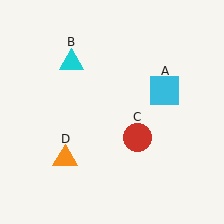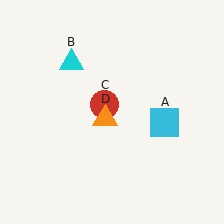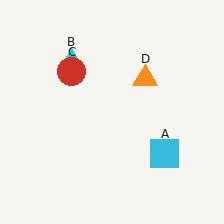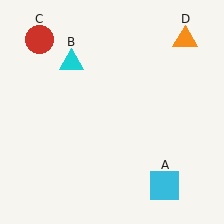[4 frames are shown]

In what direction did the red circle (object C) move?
The red circle (object C) moved up and to the left.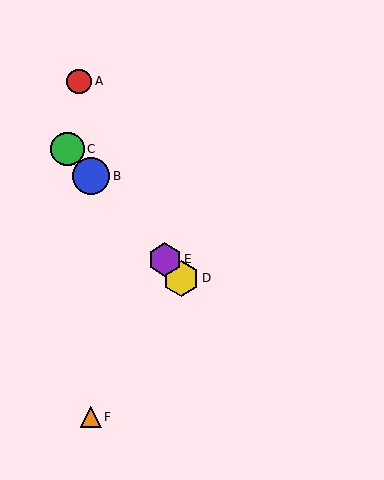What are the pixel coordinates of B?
Object B is at (91, 176).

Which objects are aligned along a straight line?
Objects B, C, D, E are aligned along a straight line.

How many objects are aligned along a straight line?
4 objects (B, C, D, E) are aligned along a straight line.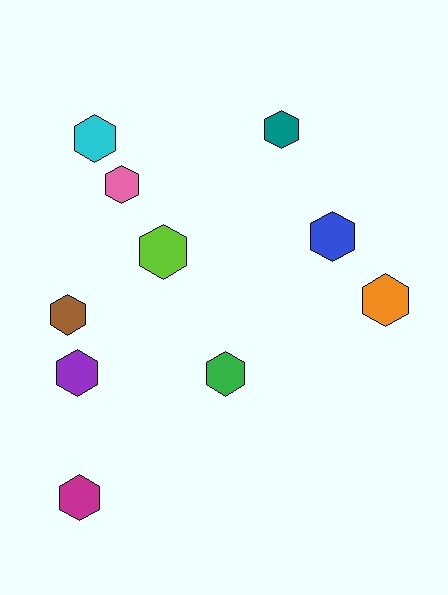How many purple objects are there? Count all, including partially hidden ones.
There is 1 purple object.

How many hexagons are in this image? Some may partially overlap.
There are 10 hexagons.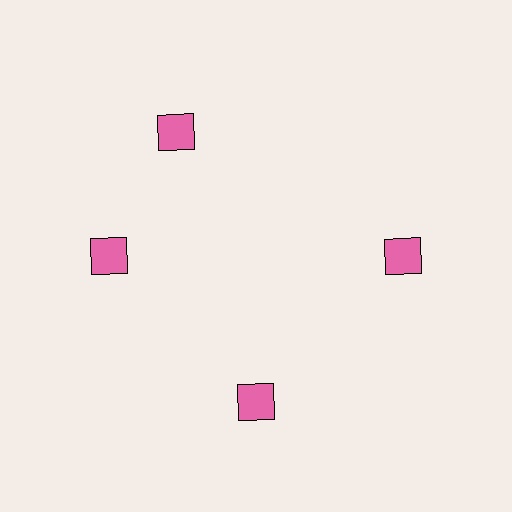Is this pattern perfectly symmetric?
No. The 4 pink squares are arranged in a ring, but one element near the 12 o'clock position is rotated out of alignment along the ring, breaking the 4-fold rotational symmetry.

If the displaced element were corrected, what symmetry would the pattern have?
It would have 4-fold rotational symmetry — the pattern would map onto itself every 90 degrees.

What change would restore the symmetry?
The symmetry would be restored by rotating it back into even spacing with its neighbors so that all 4 squares sit at equal angles and equal distance from the center.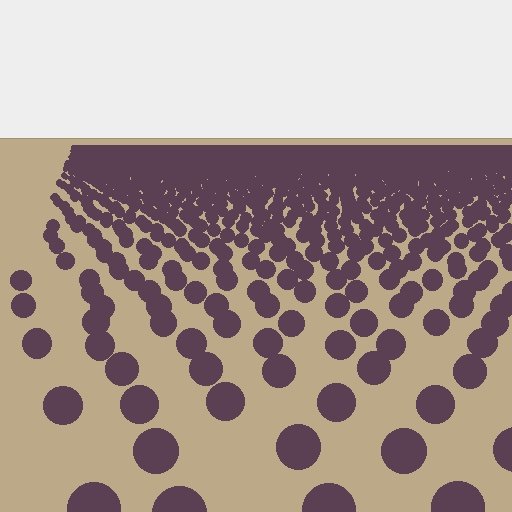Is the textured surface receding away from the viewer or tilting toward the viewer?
The surface is receding away from the viewer. Texture elements get smaller and denser toward the top.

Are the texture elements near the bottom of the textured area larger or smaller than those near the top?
Larger. Near the bottom, elements are closer to the viewer and appear at a bigger on-screen size.